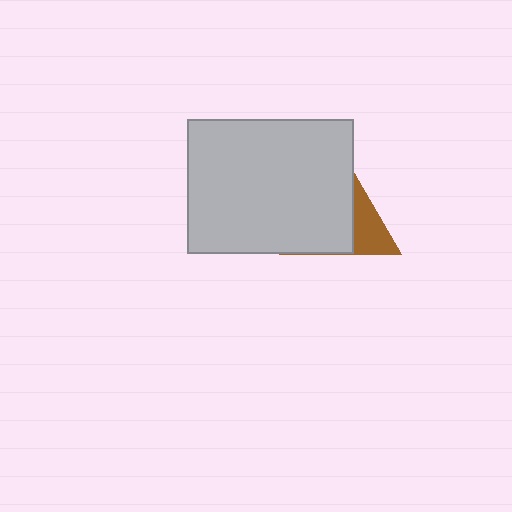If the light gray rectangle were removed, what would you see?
You would see the complete brown triangle.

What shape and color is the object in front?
The object in front is a light gray rectangle.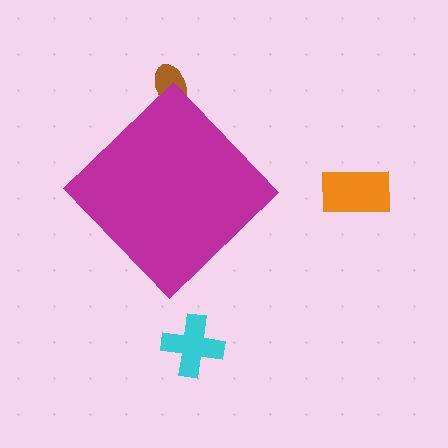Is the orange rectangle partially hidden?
No, the orange rectangle is fully visible.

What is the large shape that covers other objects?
A magenta diamond.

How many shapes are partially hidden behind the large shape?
1 shape is partially hidden.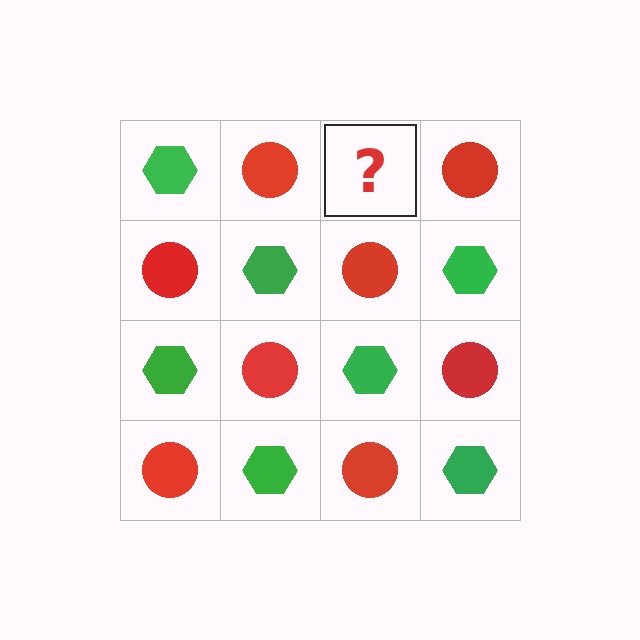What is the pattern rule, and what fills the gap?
The rule is that it alternates green hexagon and red circle in a checkerboard pattern. The gap should be filled with a green hexagon.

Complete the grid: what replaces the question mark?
The question mark should be replaced with a green hexagon.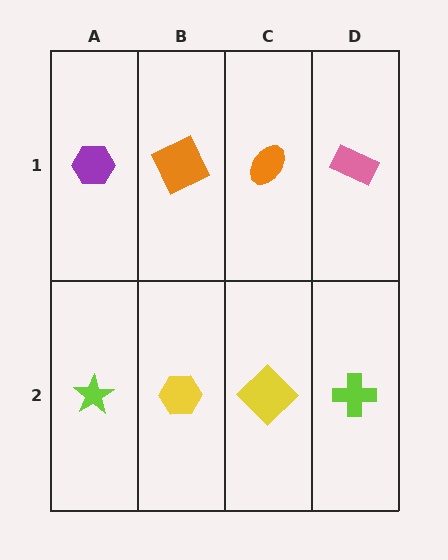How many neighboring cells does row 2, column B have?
3.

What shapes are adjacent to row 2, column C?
An orange ellipse (row 1, column C), a yellow hexagon (row 2, column B), a lime cross (row 2, column D).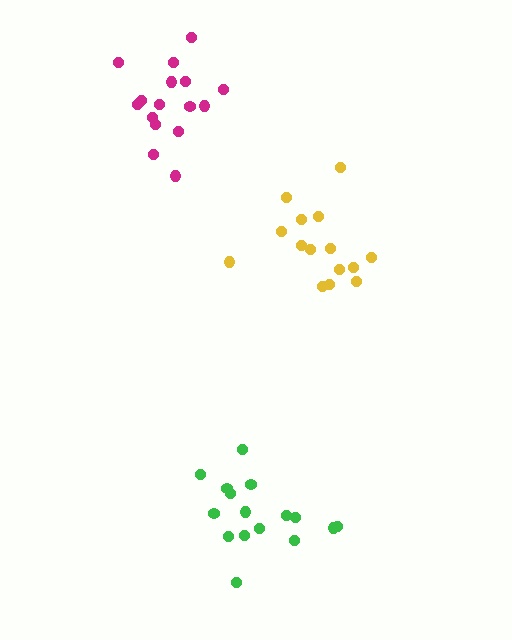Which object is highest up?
The magenta cluster is topmost.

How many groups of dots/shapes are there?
There are 3 groups.